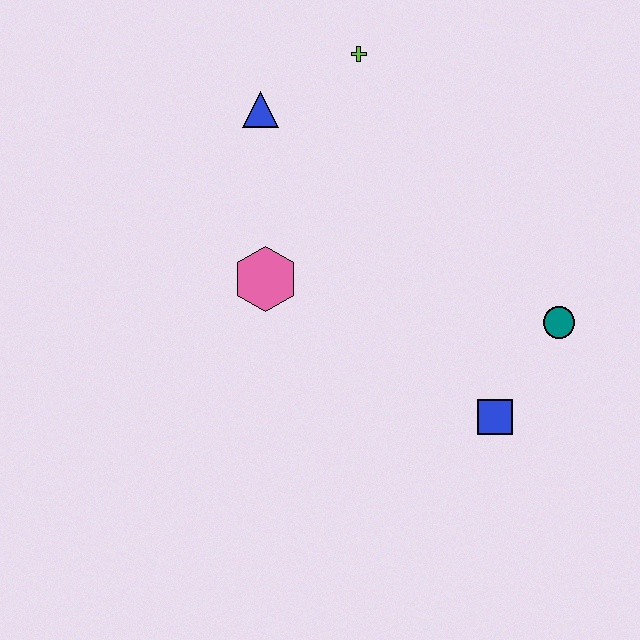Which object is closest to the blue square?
The teal circle is closest to the blue square.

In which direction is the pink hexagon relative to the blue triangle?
The pink hexagon is below the blue triangle.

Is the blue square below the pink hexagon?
Yes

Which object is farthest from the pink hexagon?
The teal circle is farthest from the pink hexagon.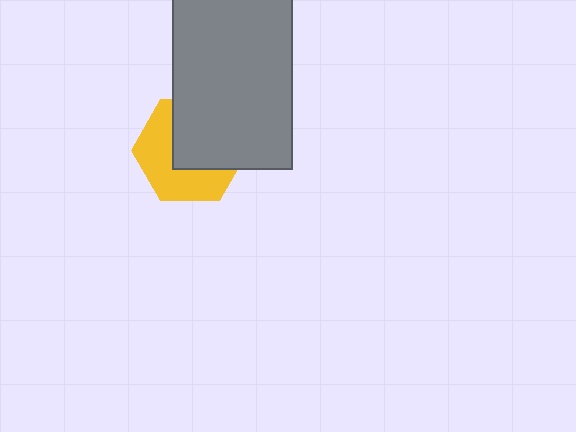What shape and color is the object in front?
The object in front is a gray rectangle.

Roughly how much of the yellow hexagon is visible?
About half of it is visible (roughly 49%).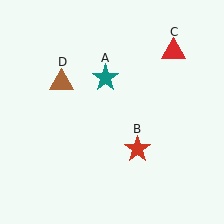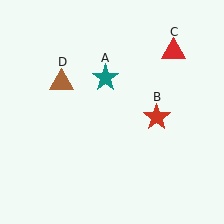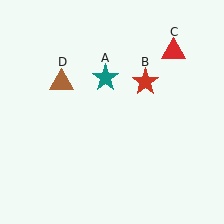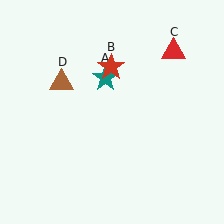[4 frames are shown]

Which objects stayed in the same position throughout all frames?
Teal star (object A) and red triangle (object C) and brown triangle (object D) remained stationary.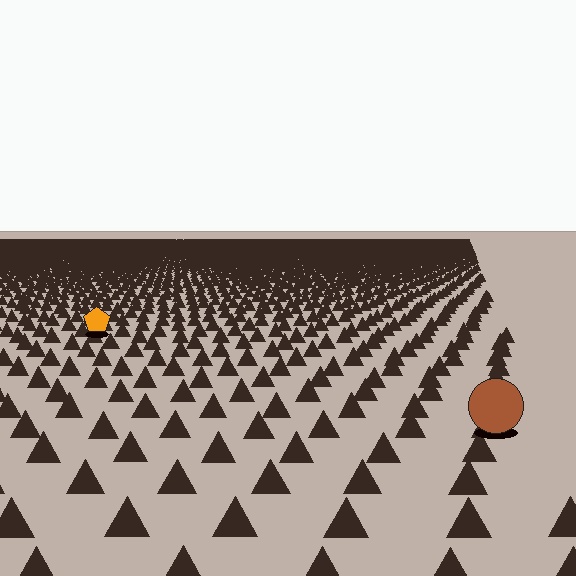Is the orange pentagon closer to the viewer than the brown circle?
No. The brown circle is closer — you can tell from the texture gradient: the ground texture is coarser near it.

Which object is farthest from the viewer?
The orange pentagon is farthest from the viewer. It appears smaller and the ground texture around it is denser.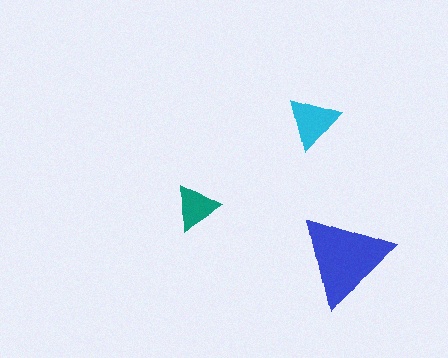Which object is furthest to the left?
The teal triangle is leftmost.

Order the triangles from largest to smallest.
the blue one, the cyan one, the teal one.